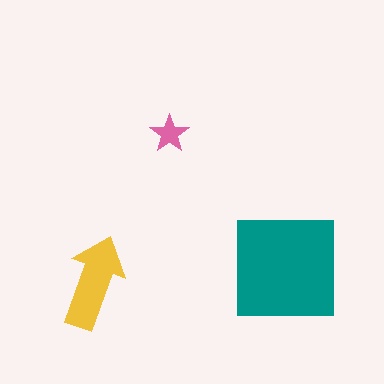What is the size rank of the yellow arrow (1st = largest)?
2nd.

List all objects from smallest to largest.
The pink star, the yellow arrow, the teal square.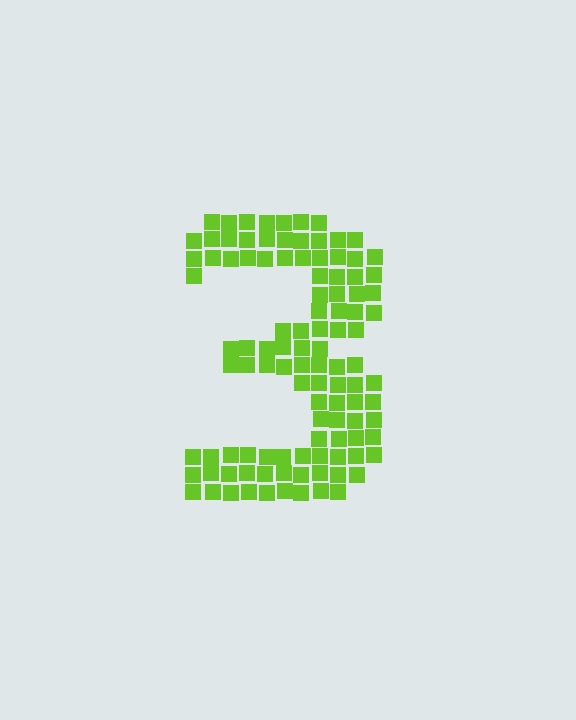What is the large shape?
The large shape is the digit 3.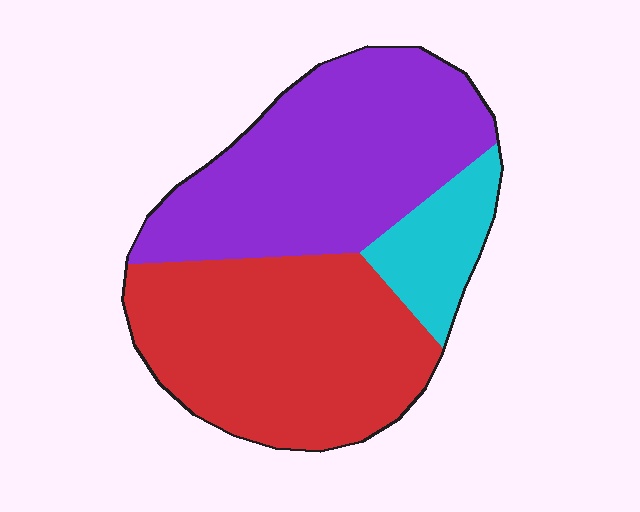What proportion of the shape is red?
Red covers about 45% of the shape.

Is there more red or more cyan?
Red.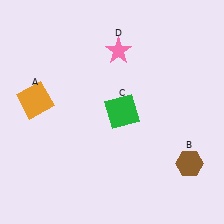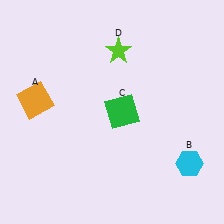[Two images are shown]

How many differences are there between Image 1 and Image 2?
There are 2 differences between the two images.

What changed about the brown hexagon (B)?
In Image 1, B is brown. In Image 2, it changed to cyan.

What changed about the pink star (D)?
In Image 1, D is pink. In Image 2, it changed to lime.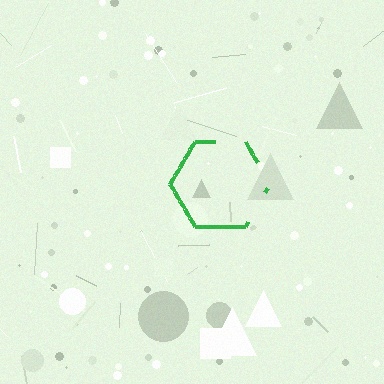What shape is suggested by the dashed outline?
The dashed outline suggests a hexagon.